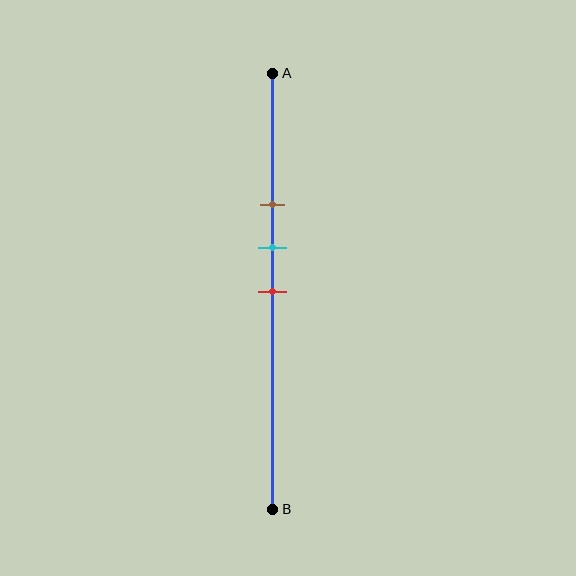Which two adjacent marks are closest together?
The cyan and red marks are the closest adjacent pair.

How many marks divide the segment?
There are 3 marks dividing the segment.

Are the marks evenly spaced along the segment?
Yes, the marks are approximately evenly spaced.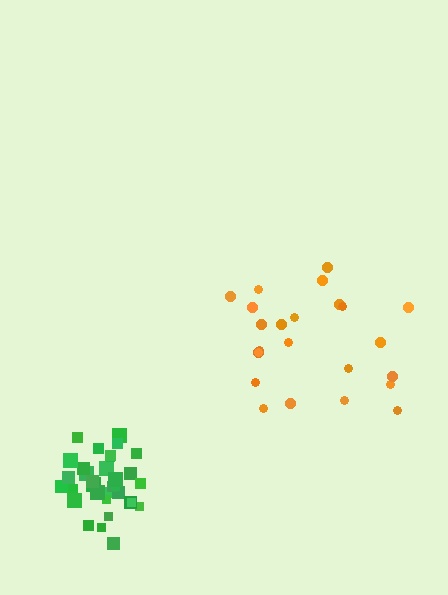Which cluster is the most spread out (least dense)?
Orange.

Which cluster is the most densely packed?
Green.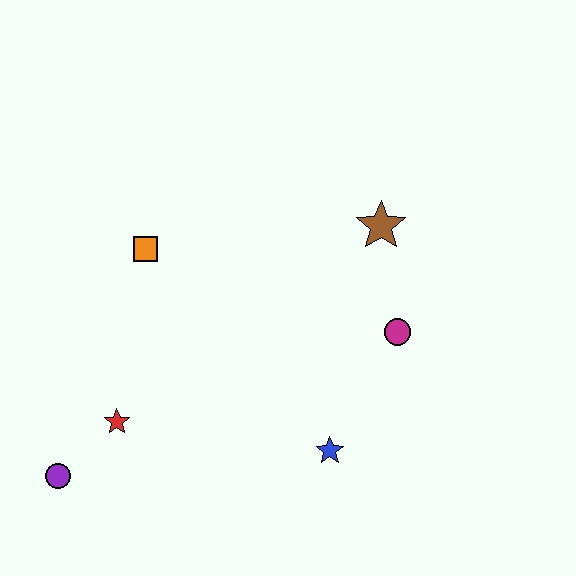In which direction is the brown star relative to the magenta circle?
The brown star is above the magenta circle.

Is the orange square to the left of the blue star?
Yes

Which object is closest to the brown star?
The magenta circle is closest to the brown star.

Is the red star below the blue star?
No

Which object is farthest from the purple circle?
The brown star is farthest from the purple circle.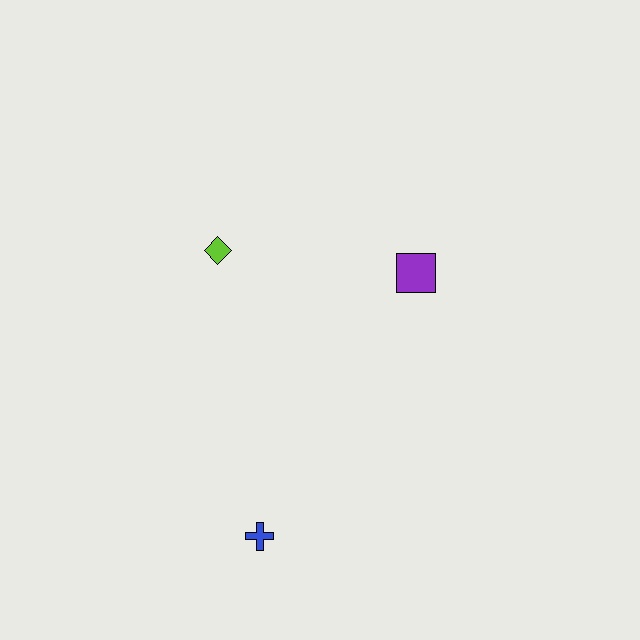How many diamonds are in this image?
There is 1 diamond.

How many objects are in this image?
There are 3 objects.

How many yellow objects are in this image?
There are no yellow objects.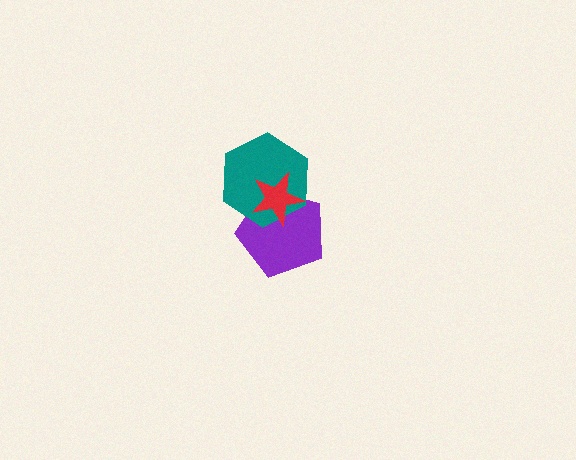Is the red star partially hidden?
No, no other shape covers it.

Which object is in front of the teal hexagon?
The red star is in front of the teal hexagon.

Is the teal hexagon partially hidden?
Yes, it is partially covered by another shape.